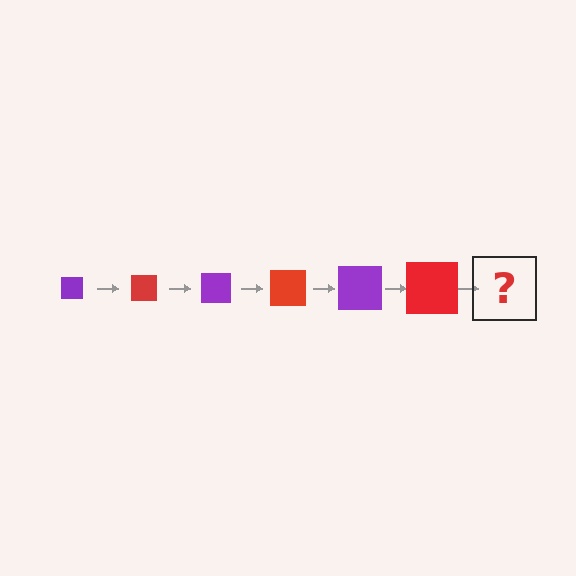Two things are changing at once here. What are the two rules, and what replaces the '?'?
The two rules are that the square grows larger each step and the color cycles through purple and red. The '?' should be a purple square, larger than the previous one.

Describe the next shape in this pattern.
It should be a purple square, larger than the previous one.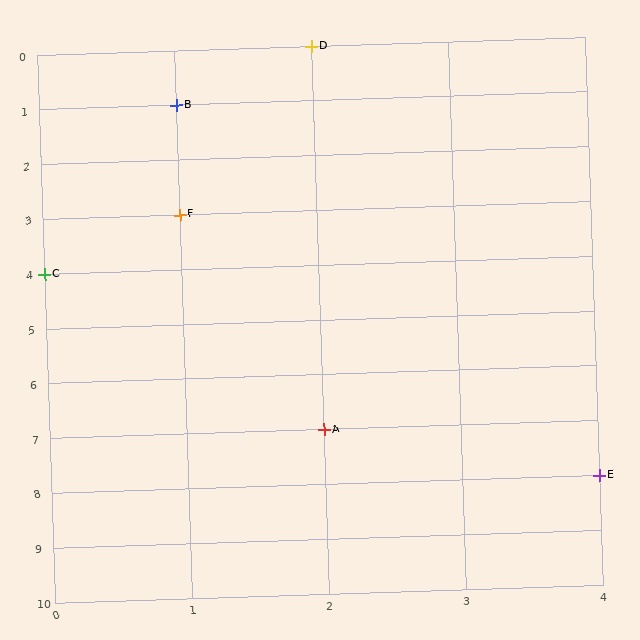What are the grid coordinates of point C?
Point C is at grid coordinates (0, 4).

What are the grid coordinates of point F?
Point F is at grid coordinates (1, 3).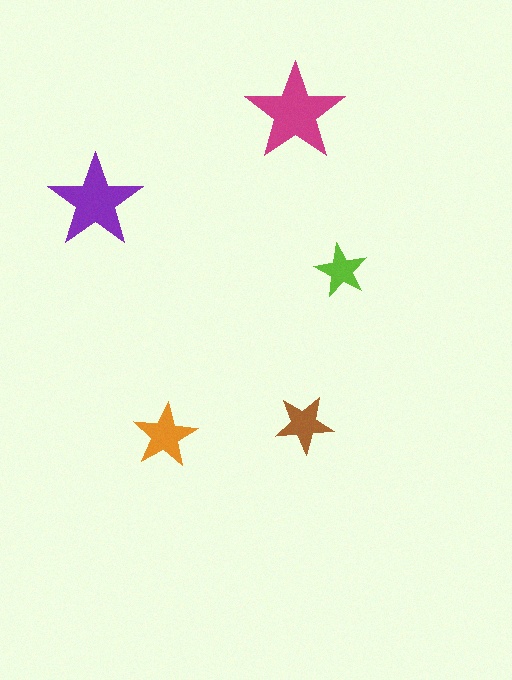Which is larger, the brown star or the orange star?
The orange one.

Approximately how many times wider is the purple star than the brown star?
About 1.5 times wider.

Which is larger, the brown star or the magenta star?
The magenta one.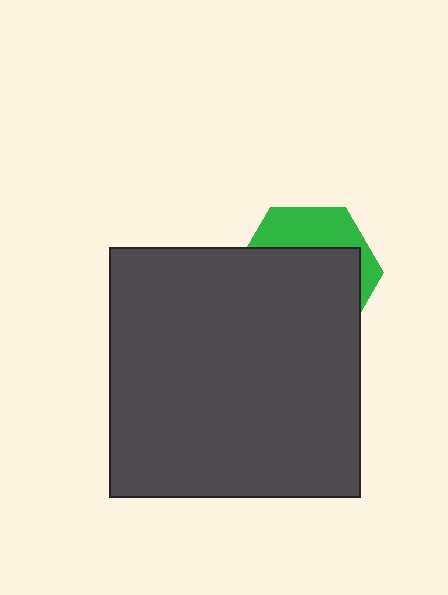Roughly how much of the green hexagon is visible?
A small part of it is visible (roughly 32%).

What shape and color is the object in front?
The object in front is a dark gray square.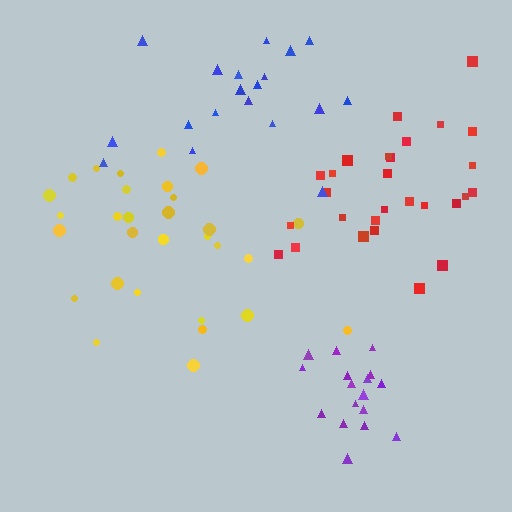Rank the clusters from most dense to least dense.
purple, red, yellow, blue.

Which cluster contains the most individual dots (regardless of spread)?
Yellow (30).